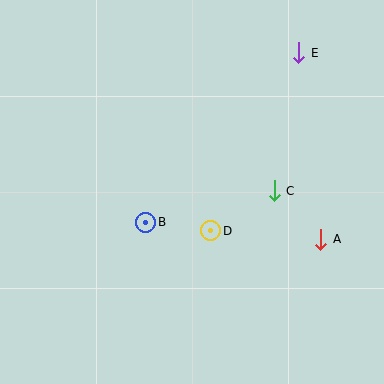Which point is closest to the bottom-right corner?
Point A is closest to the bottom-right corner.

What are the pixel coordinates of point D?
Point D is at (211, 231).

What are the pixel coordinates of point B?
Point B is at (146, 222).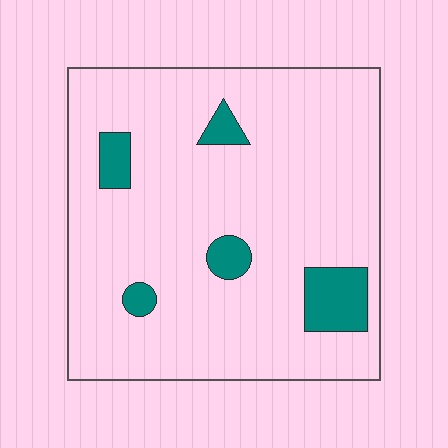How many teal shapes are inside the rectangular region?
5.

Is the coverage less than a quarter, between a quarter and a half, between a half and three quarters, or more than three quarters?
Less than a quarter.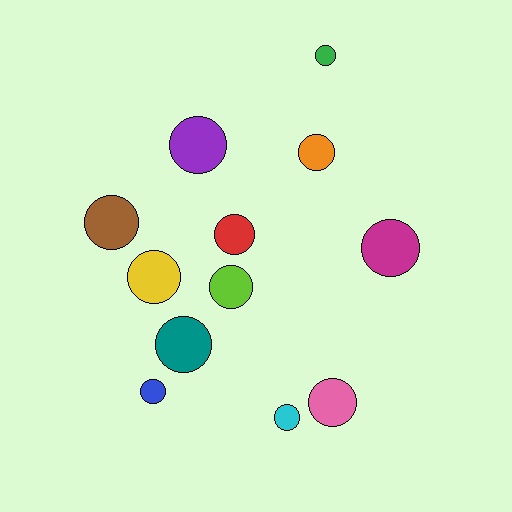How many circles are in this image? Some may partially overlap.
There are 12 circles.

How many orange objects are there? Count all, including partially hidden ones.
There is 1 orange object.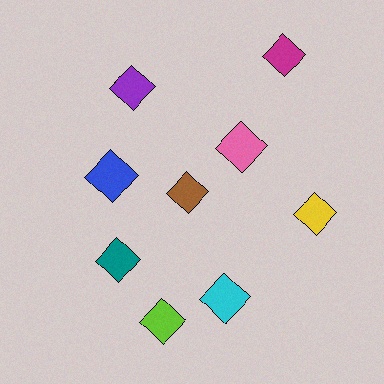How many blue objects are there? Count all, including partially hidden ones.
There is 1 blue object.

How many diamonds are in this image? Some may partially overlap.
There are 9 diamonds.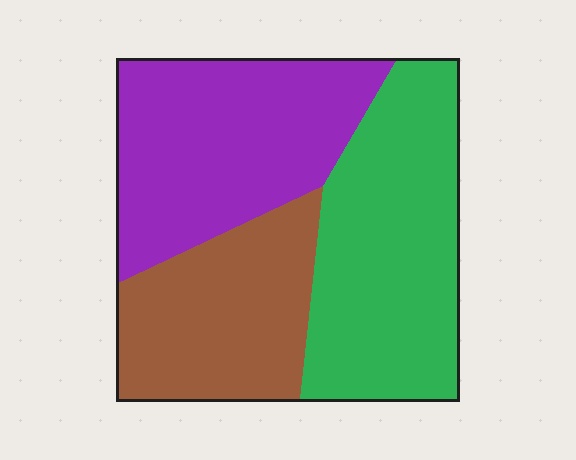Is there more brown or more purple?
Purple.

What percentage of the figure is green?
Green takes up about three eighths (3/8) of the figure.